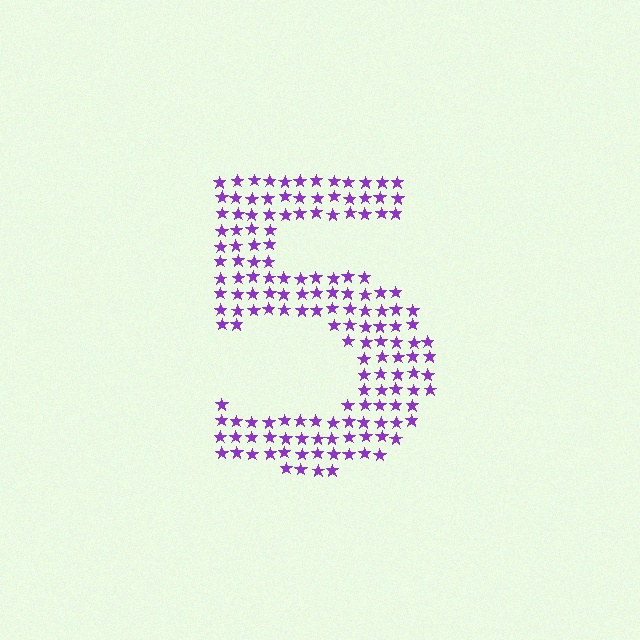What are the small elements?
The small elements are stars.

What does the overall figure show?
The overall figure shows the digit 5.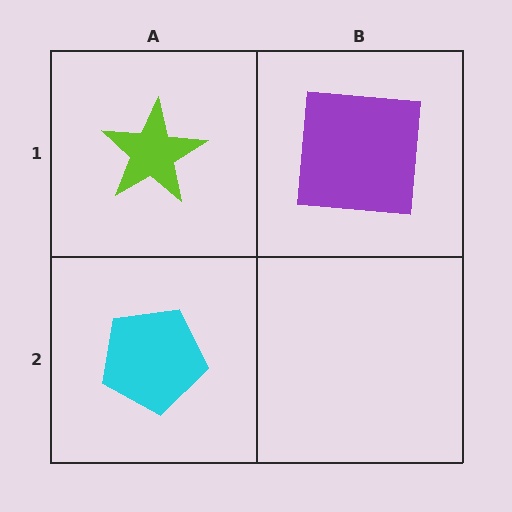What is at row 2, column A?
A cyan pentagon.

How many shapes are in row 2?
1 shape.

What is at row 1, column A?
A lime star.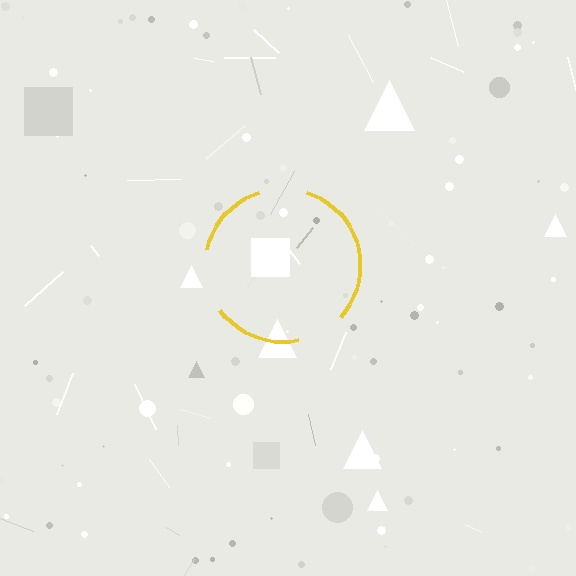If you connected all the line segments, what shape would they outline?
They would outline a circle.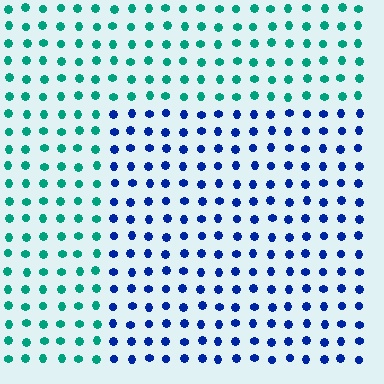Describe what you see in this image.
The image is filled with small teal elements in a uniform arrangement. A rectangle-shaped region is visible where the elements are tinted to a slightly different hue, forming a subtle color boundary.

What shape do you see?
I see a rectangle.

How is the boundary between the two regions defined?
The boundary is defined purely by a slight shift in hue (about 60 degrees). Spacing, size, and orientation are identical on both sides.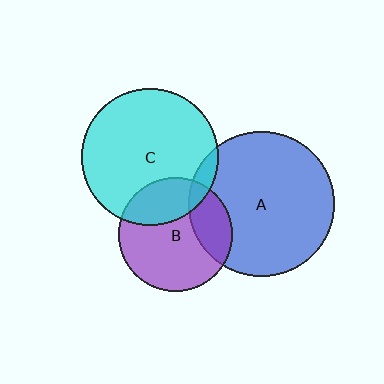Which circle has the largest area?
Circle A (blue).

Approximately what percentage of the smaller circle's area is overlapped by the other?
Approximately 5%.